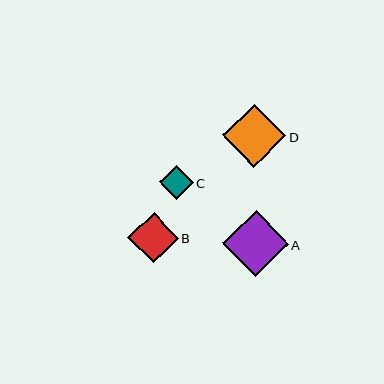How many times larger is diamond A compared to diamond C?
Diamond A is approximately 1.9 times the size of diamond C.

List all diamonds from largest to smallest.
From largest to smallest: A, D, B, C.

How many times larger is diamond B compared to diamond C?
Diamond B is approximately 1.5 times the size of diamond C.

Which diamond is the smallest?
Diamond C is the smallest with a size of approximately 34 pixels.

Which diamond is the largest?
Diamond A is the largest with a size of approximately 66 pixels.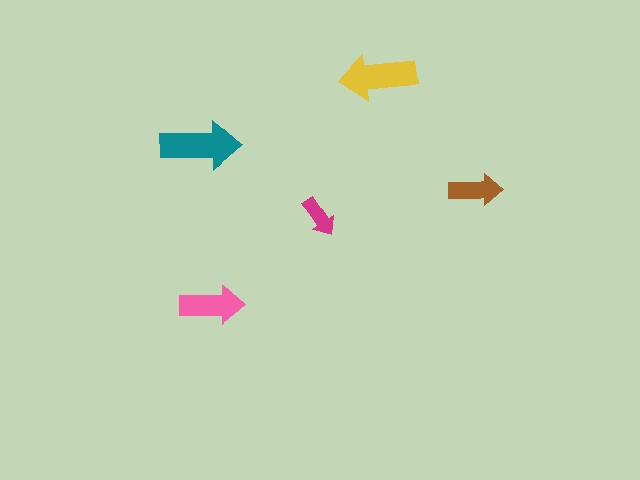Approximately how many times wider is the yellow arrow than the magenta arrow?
About 2 times wider.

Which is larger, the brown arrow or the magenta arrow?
The brown one.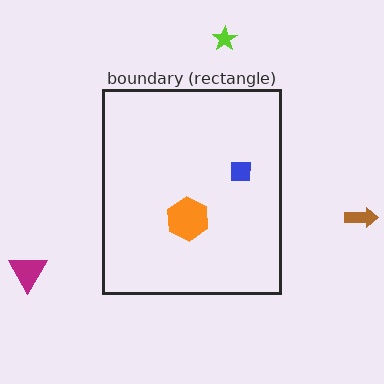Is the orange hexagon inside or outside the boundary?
Inside.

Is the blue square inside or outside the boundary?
Inside.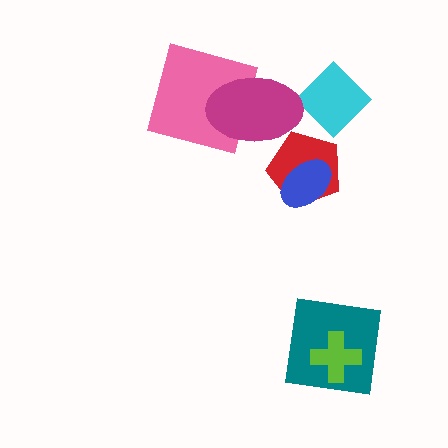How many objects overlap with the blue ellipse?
1 object overlaps with the blue ellipse.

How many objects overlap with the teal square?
1 object overlaps with the teal square.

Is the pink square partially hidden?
Yes, it is partially covered by another shape.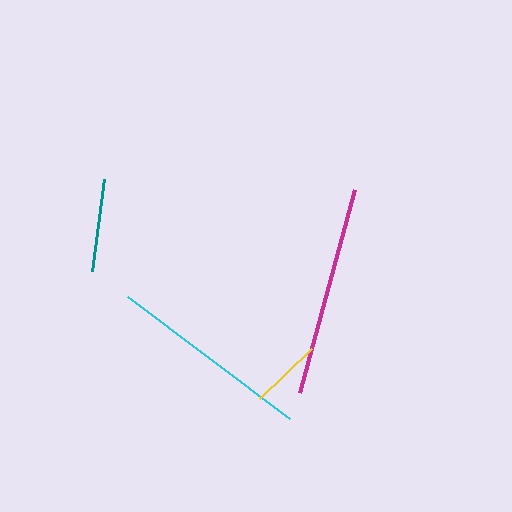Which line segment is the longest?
The magenta line is the longest at approximately 210 pixels.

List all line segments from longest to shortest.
From longest to shortest: magenta, cyan, teal, yellow.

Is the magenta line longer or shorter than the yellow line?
The magenta line is longer than the yellow line.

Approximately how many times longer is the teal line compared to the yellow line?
The teal line is approximately 1.3 times the length of the yellow line.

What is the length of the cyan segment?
The cyan segment is approximately 203 pixels long.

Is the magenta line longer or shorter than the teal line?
The magenta line is longer than the teal line.